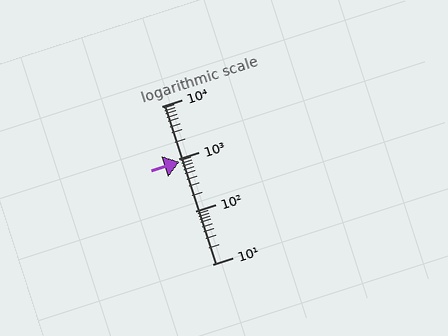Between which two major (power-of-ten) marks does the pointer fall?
The pointer is between 100 and 1000.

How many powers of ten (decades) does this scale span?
The scale spans 3 decades, from 10 to 10000.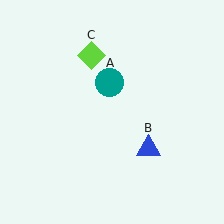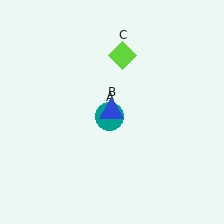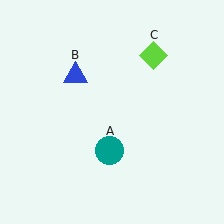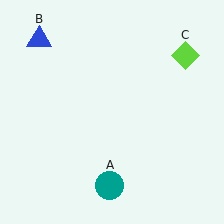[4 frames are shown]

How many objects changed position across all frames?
3 objects changed position: teal circle (object A), blue triangle (object B), lime diamond (object C).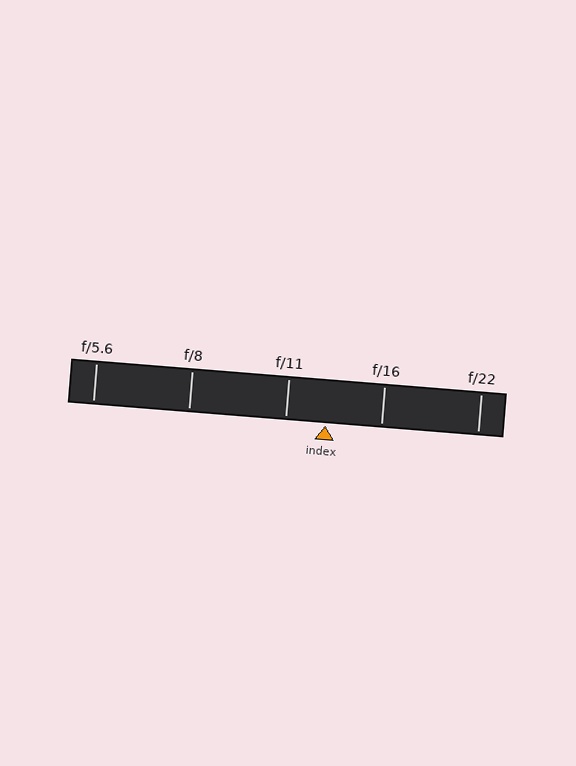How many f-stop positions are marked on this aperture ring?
There are 5 f-stop positions marked.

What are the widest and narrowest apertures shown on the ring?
The widest aperture shown is f/5.6 and the narrowest is f/22.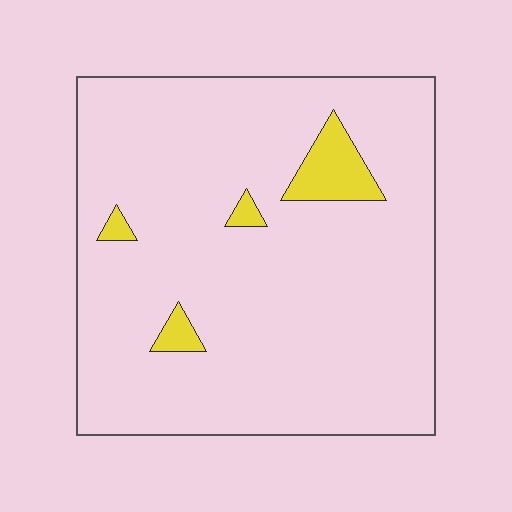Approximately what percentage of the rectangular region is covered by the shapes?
Approximately 5%.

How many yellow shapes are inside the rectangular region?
4.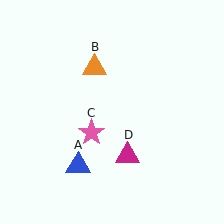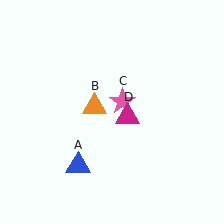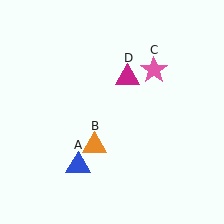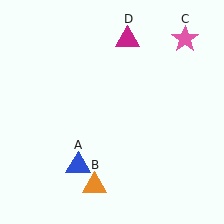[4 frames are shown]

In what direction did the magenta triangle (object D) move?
The magenta triangle (object D) moved up.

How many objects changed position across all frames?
3 objects changed position: orange triangle (object B), pink star (object C), magenta triangle (object D).